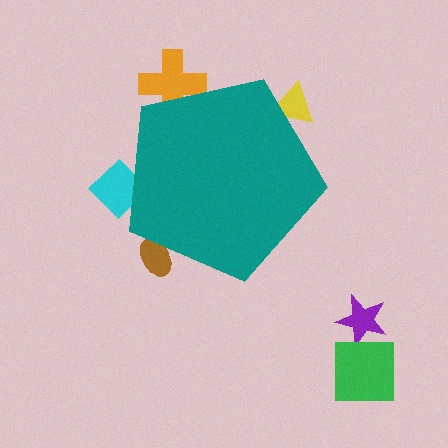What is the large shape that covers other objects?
A teal pentagon.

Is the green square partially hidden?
No, the green square is fully visible.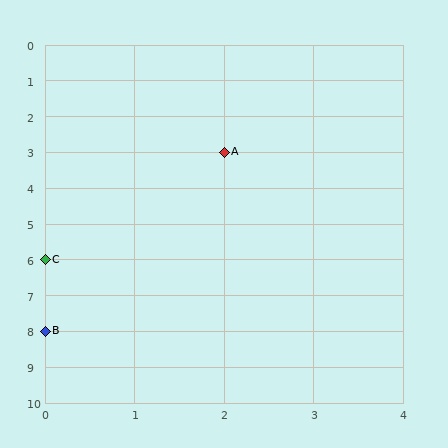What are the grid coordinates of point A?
Point A is at grid coordinates (2, 3).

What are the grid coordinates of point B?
Point B is at grid coordinates (0, 8).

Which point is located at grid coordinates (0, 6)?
Point C is at (0, 6).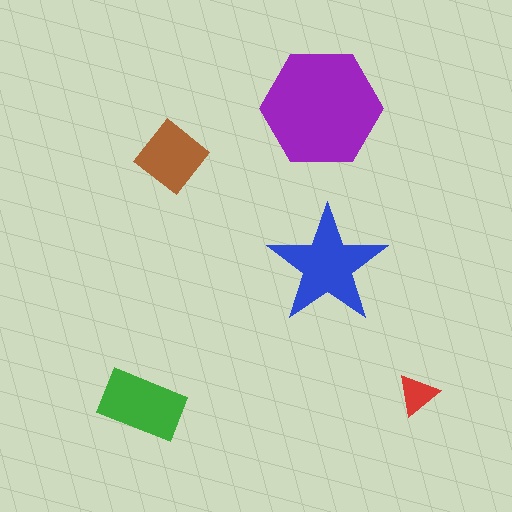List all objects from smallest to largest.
The red triangle, the brown diamond, the green rectangle, the blue star, the purple hexagon.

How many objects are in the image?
There are 5 objects in the image.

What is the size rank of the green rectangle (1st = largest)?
3rd.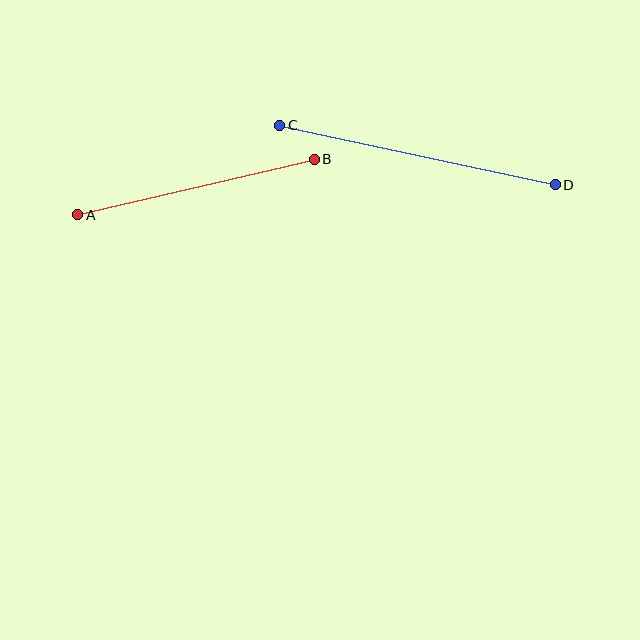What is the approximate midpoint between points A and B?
The midpoint is at approximately (196, 187) pixels.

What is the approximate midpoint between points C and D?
The midpoint is at approximately (417, 155) pixels.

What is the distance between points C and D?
The distance is approximately 282 pixels.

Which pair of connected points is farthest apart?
Points C and D are farthest apart.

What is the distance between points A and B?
The distance is approximately 243 pixels.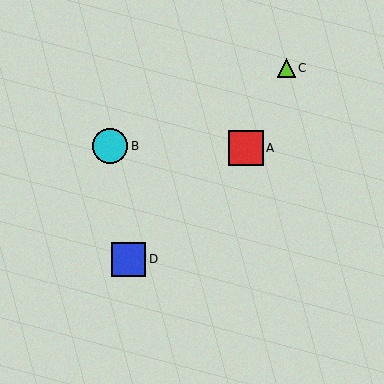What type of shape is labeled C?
Shape C is a lime triangle.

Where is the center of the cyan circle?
The center of the cyan circle is at (110, 146).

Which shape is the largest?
The cyan circle (labeled B) is the largest.